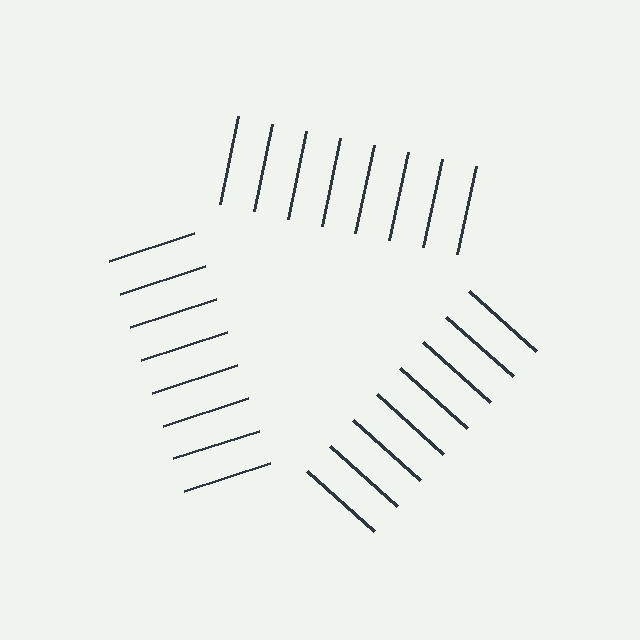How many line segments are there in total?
24 — 8 along each of the 3 edges.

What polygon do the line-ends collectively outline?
An illusory triangle — the line segments terminate on its edges but no continuous stroke is drawn.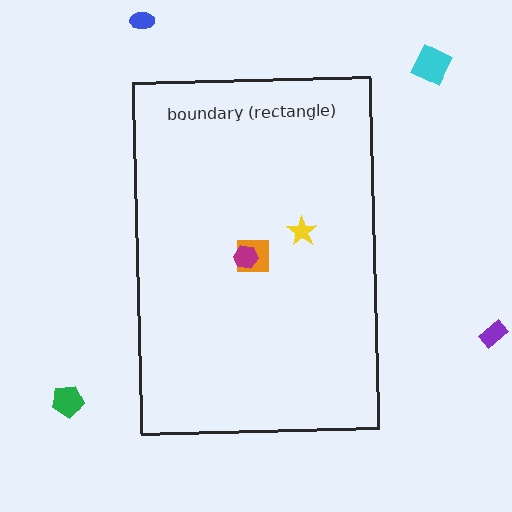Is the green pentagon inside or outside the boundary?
Outside.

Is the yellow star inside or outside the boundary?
Inside.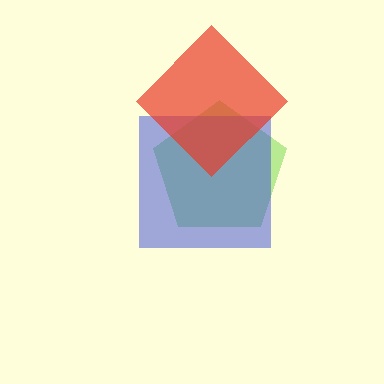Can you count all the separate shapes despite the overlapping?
Yes, there are 3 separate shapes.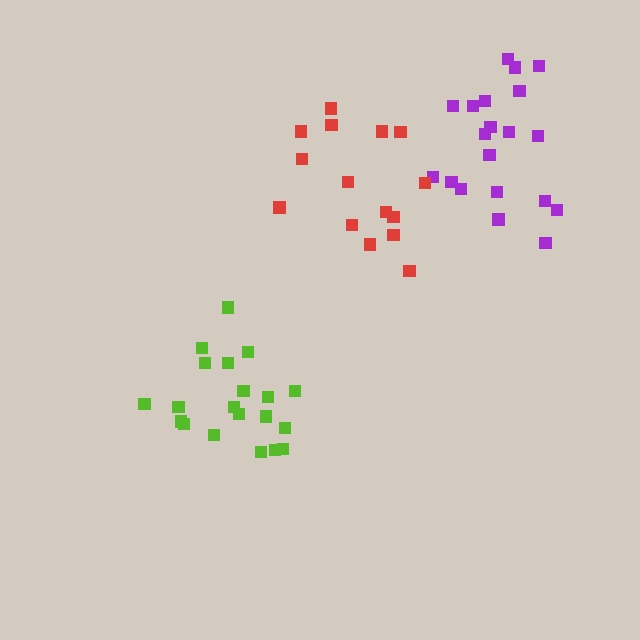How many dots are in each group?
Group 1: 20 dots, Group 2: 15 dots, Group 3: 20 dots (55 total).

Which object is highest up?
The purple cluster is topmost.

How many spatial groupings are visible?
There are 3 spatial groupings.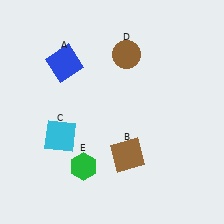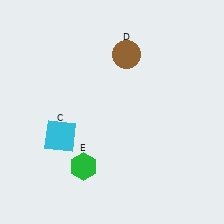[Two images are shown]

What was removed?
The blue square (A), the brown square (B) were removed in Image 2.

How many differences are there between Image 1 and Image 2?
There are 2 differences between the two images.